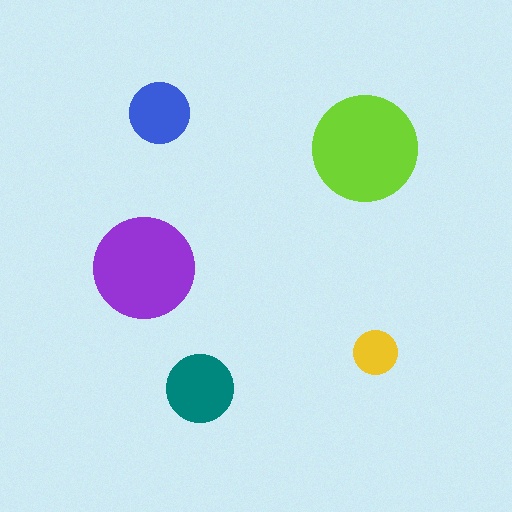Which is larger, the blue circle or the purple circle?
The purple one.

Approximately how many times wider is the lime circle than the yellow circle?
About 2.5 times wider.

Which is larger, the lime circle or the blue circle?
The lime one.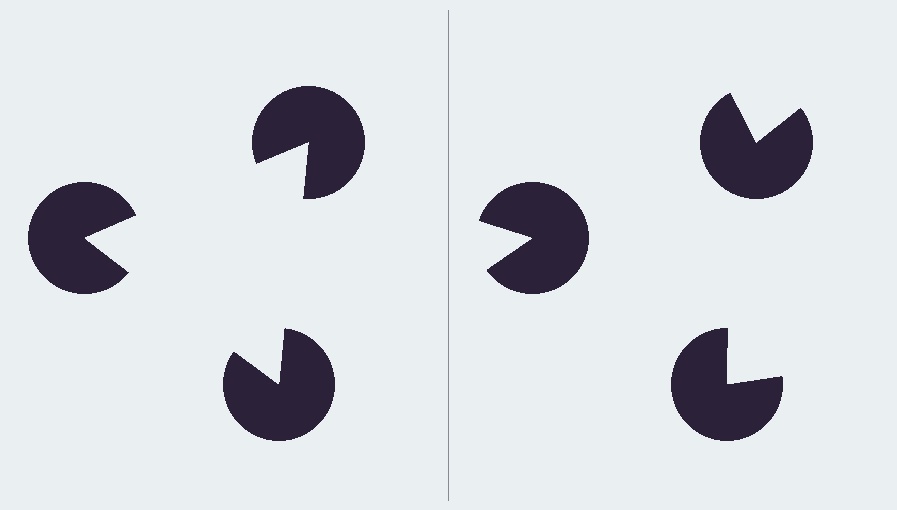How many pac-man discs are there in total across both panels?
6 — 3 on each side.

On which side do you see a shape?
An illusory triangle appears on the left side. On the right side the wedge cuts are rotated, so no coherent shape forms.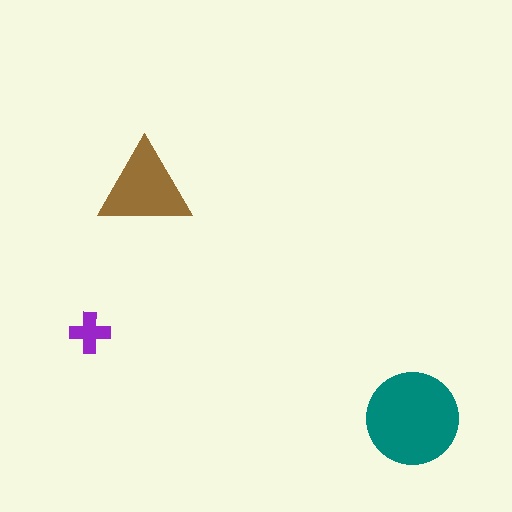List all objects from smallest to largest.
The purple cross, the brown triangle, the teal circle.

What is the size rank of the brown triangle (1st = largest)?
2nd.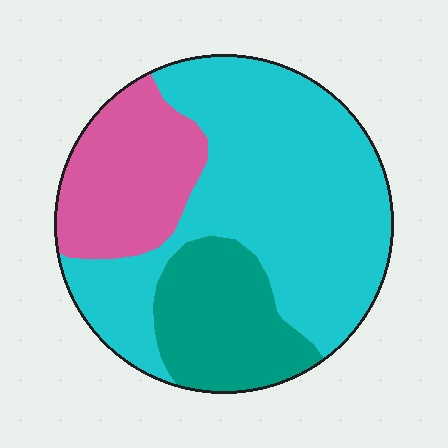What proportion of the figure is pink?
Pink takes up about one fifth (1/5) of the figure.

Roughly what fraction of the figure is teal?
Teal covers about 20% of the figure.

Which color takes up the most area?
Cyan, at roughly 60%.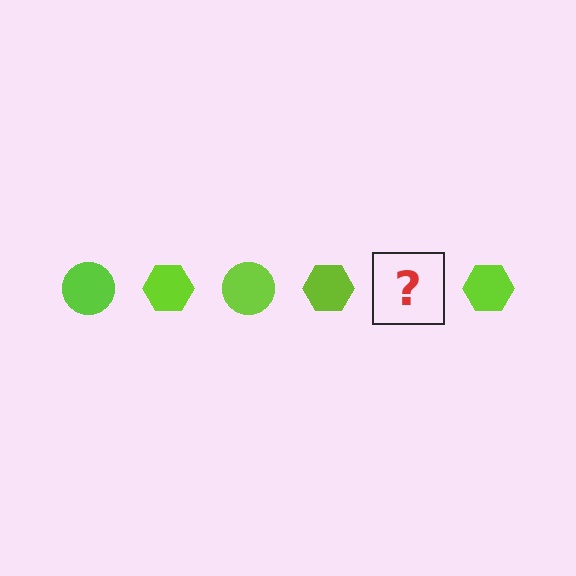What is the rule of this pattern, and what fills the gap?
The rule is that the pattern cycles through circle, hexagon shapes in lime. The gap should be filled with a lime circle.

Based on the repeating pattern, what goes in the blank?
The blank should be a lime circle.